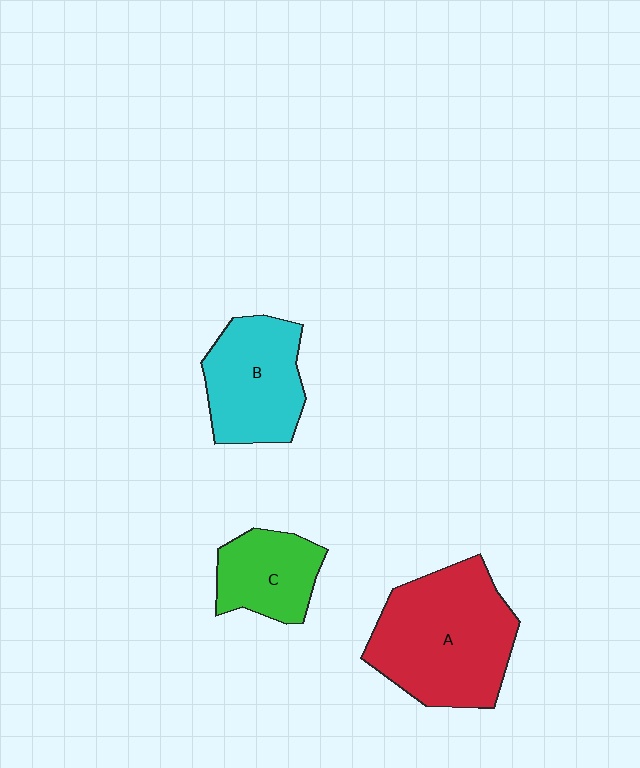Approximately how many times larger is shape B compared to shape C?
Approximately 1.4 times.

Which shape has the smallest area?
Shape C (green).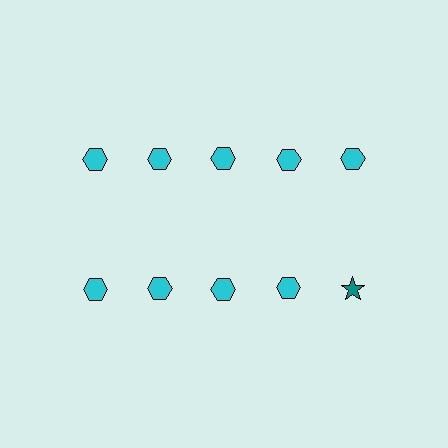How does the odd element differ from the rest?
It differs in both color (teal instead of cyan) and shape (star instead of hexagon).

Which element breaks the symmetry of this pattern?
The teal star in the second row, rightmost column breaks the symmetry. All other shapes are cyan hexagons.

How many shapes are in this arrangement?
There are 10 shapes arranged in a grid pattern.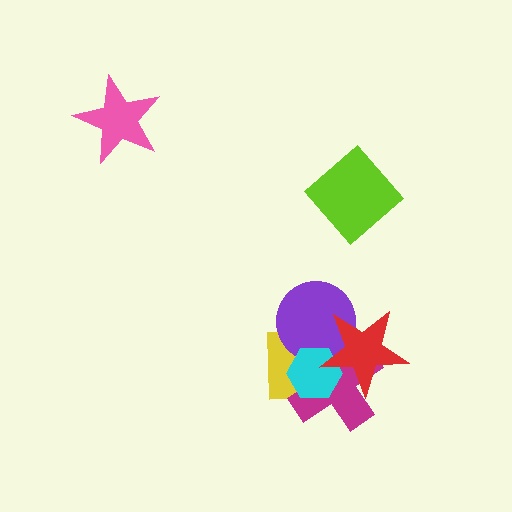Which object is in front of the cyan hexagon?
The red star is in front of the cyan hexagon.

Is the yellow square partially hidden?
Yes, it is partially covered by another shape.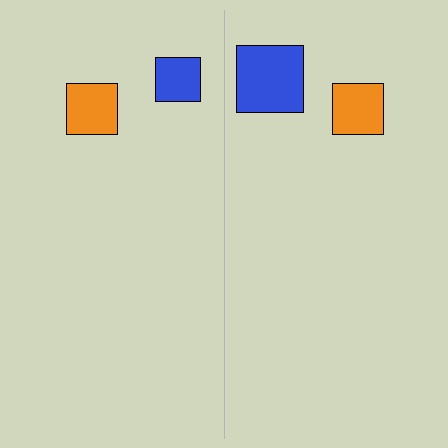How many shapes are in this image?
There are 4 shapes in this image.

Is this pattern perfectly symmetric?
No, the pattern is not perfectly symmetric. The blue square on the right side has a different size than its mirror counterpart.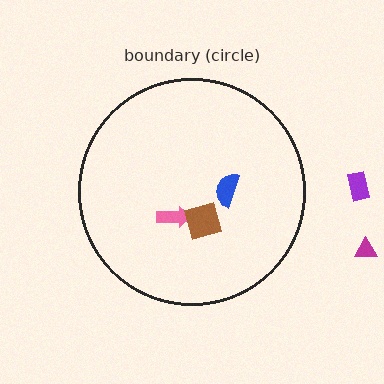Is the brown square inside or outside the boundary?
Inside.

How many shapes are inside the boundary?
3 inside, 2 outside.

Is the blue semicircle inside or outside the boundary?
Inside.